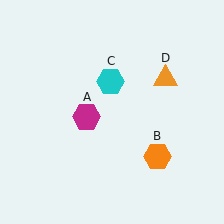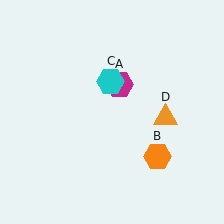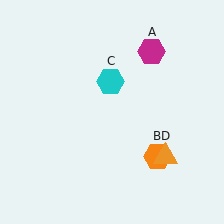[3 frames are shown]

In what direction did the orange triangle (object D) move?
The orange triangle (object D) moved down.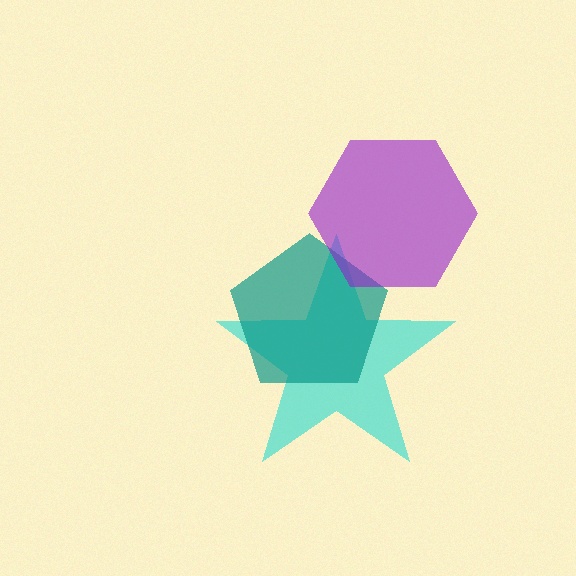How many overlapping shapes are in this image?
There are 3 overlapping shapes in the image.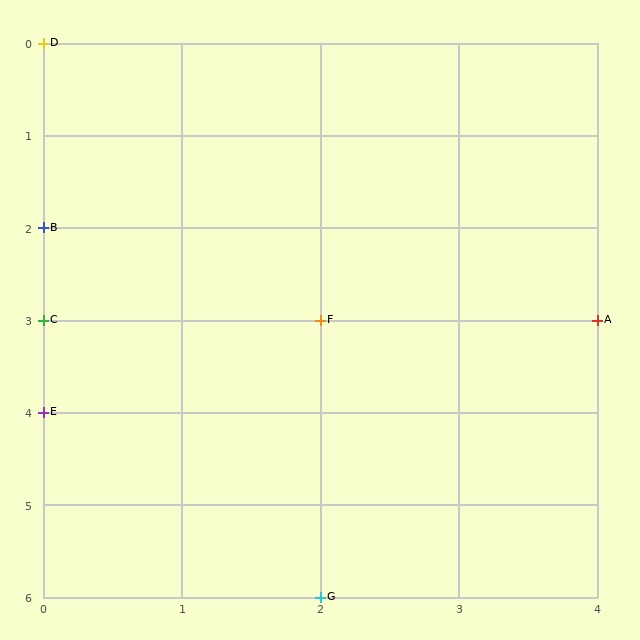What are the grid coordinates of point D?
Point D is at grid coordinates (0, 0).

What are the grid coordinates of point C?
Point C is at grid coordinates (0, 3).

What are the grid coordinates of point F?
Point F is at grid coordinates (2, 3).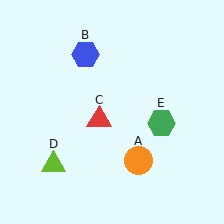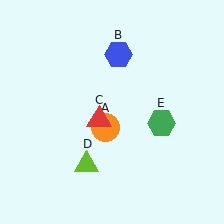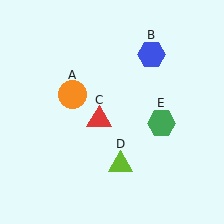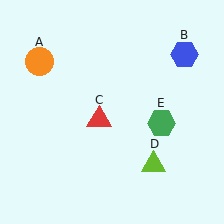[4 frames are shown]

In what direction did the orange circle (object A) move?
The orange circle (object A) moved up and to the left.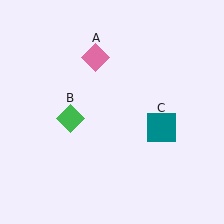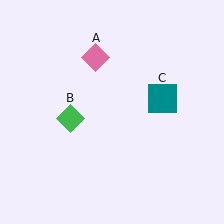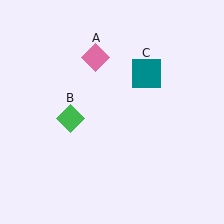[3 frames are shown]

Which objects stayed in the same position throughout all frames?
Pink diamond (object A) and green diamond (object B) remained stationary.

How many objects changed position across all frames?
1 object changed position: teal square (object C).